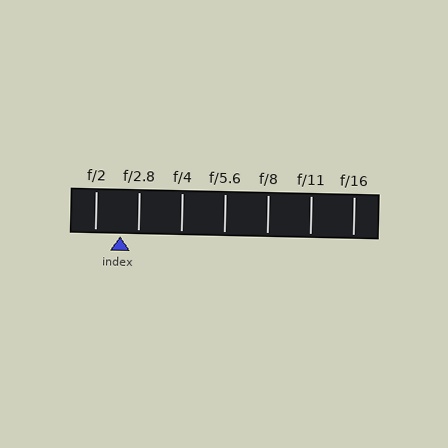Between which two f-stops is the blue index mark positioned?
The index mark is between f/2 and f/2.8.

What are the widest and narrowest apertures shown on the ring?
The widest aperture shown is f/2 and the narrowest is f/16.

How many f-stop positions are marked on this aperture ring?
There are 7 f-stop positions marked.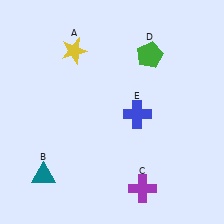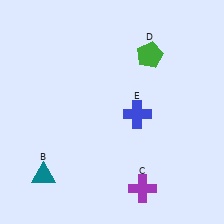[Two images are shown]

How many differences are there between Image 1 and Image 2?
There is 1 difference between the two images.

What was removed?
The yellow star (A) was removed in Image 2.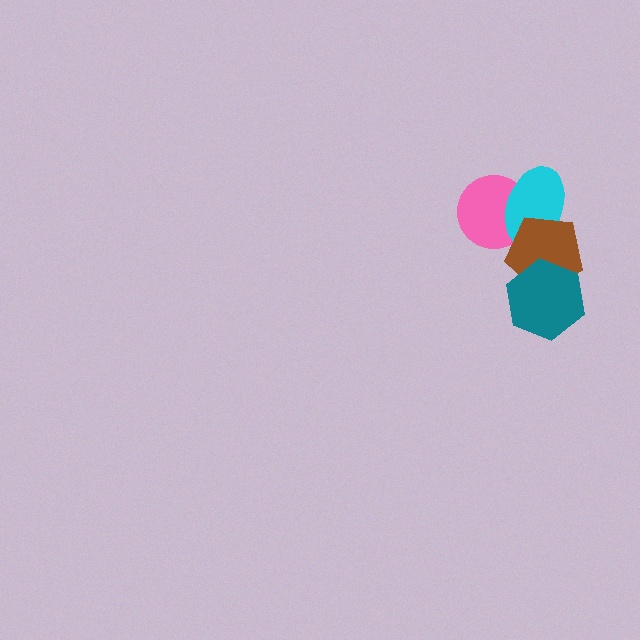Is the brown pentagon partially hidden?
Yes, it is partially covered by another shape.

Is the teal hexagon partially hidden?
No, no other shape covers it.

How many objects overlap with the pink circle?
2 objects overlap with the pink circle.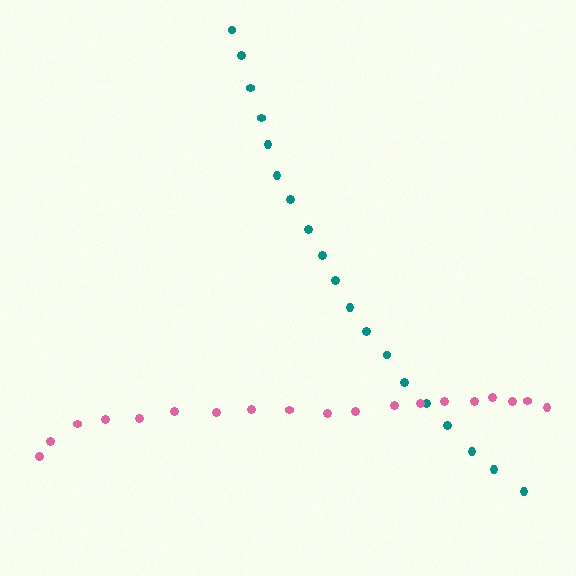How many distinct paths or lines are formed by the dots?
There are 2 distinct paths.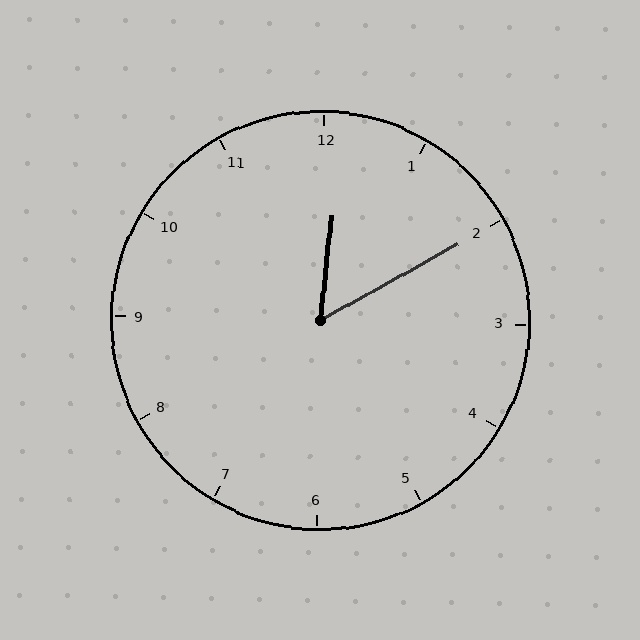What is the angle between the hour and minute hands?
Approximately 55 degrees.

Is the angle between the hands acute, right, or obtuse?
It is acute.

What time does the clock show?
12:10.